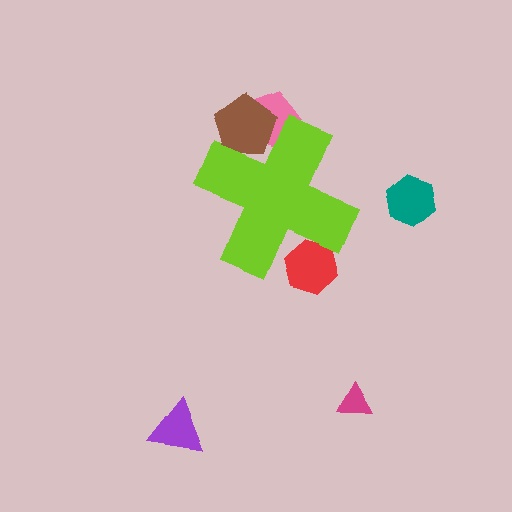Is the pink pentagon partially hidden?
Yes, the pink pentagon is partially hidden behind the lime cross.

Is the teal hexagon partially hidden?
No, the teal hexagon is fully visible.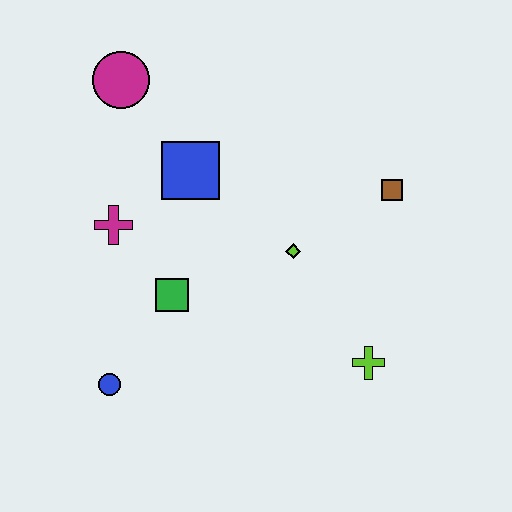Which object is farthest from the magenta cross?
The lime cross is farthest from the magenta cross.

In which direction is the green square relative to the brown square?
The green square is to the left of the brown square.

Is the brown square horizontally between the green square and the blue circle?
No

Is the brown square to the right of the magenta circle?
Yes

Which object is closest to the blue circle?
The green square is closest to the blue circle.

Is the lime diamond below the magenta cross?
Yes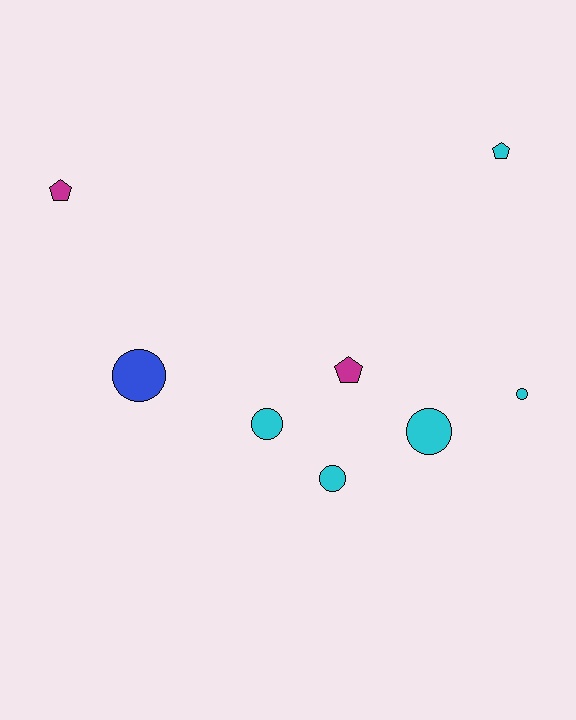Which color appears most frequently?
Cyan, with 5 objects.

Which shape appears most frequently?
Circle, with 5 objects.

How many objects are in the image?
There are 8 objects.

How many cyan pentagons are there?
There is 1 cyan pentagon.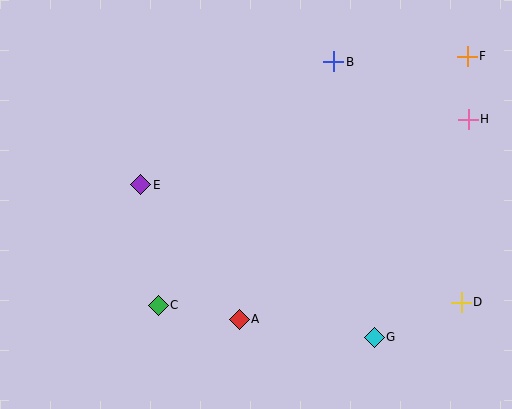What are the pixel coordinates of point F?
Point F is at (467, 56).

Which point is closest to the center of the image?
Point A at (239, 319) is closest to the center.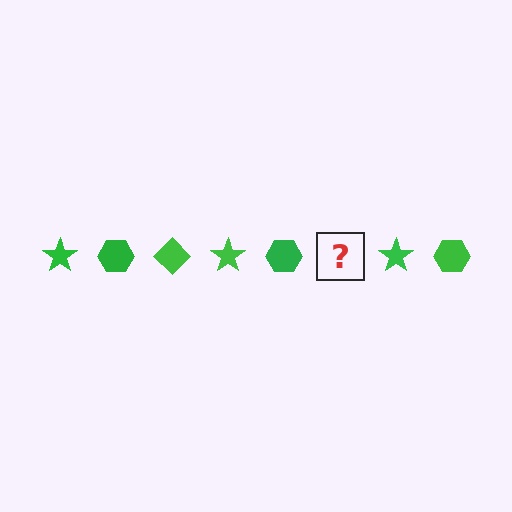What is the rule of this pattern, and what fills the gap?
The rule is that the pattern cycles through star, hexagon, diamond shapes in green. The gap should be filled with a green diamond.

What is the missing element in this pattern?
The missing element is a green diamond.